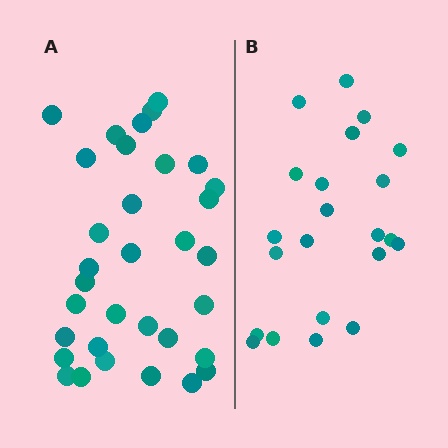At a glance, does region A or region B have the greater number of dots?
Region A (the left region) has more dots.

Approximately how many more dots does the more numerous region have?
Region A has roughly 12 or so more dots than region B.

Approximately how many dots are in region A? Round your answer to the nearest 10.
About 30 dots. (The exact count is 33, which rounds to 30.)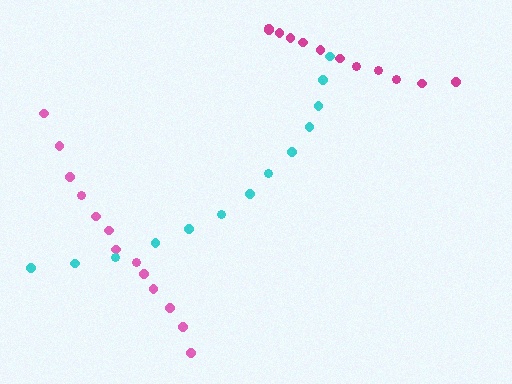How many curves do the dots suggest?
There are 3 distinct paths.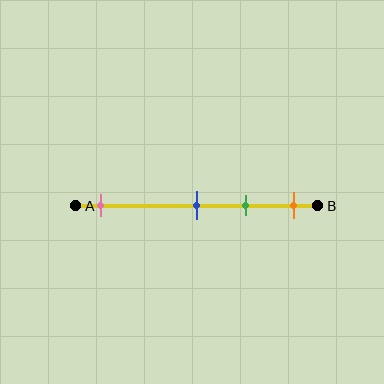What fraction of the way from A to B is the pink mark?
The pink mark is approximately 10% (0.1) of the way from A to B.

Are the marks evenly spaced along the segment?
No, the marks are not evenly spaced.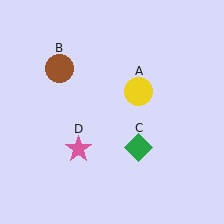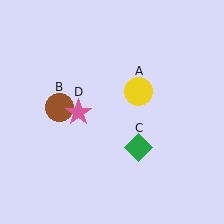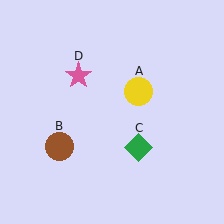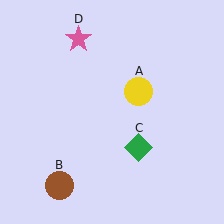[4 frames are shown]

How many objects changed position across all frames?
2 objects changed position: brown circle (object B), pink star (object D).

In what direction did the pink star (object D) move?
The pink star (object D) moved up.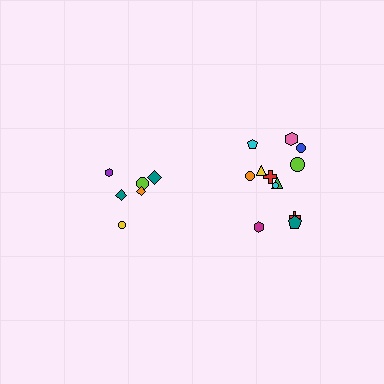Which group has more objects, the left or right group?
The right group.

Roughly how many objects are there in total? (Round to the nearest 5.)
Roughly 20 objects in total.